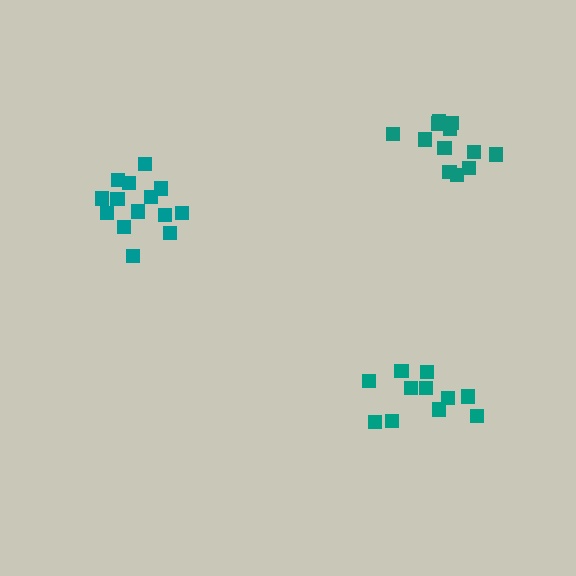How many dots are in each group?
Group 1: 12 dots, Group 2: 14 dots, Group 3: 12 dots (38 total).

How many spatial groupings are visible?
There are 3 spatial groupings.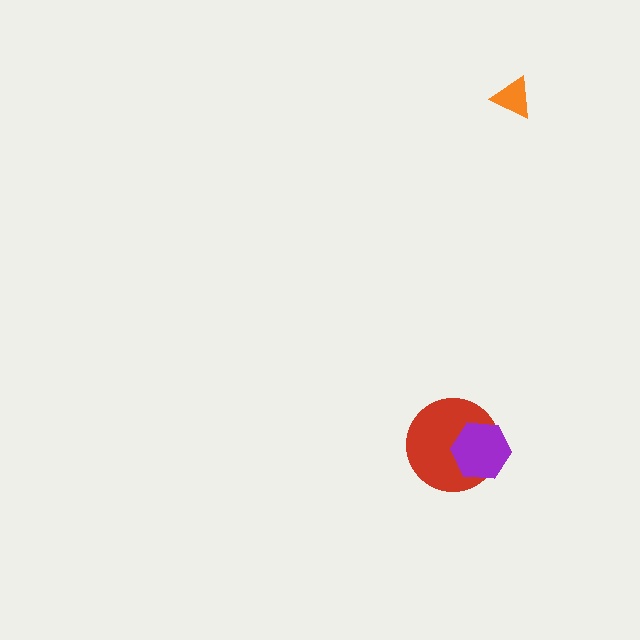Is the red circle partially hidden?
Yes, it is partially covered by another shape.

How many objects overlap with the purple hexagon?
1 object overlaps with the purple hexagon.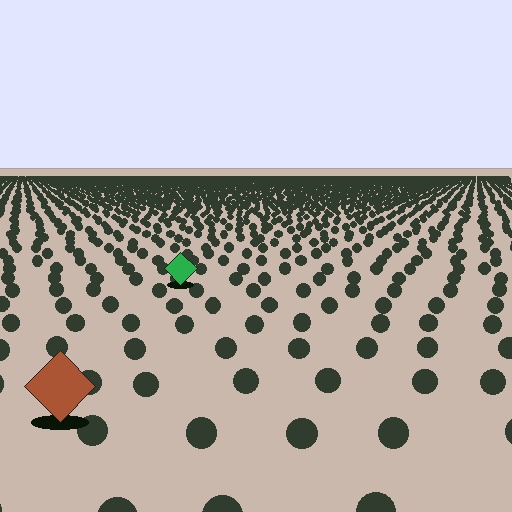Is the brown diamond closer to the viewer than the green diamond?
Yes. The brown diamond is closer — you can tell from the texture gradient: the ground texture is coarser near it.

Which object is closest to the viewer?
The brown diamond is closest. The texture marks near it are larger and more spread out.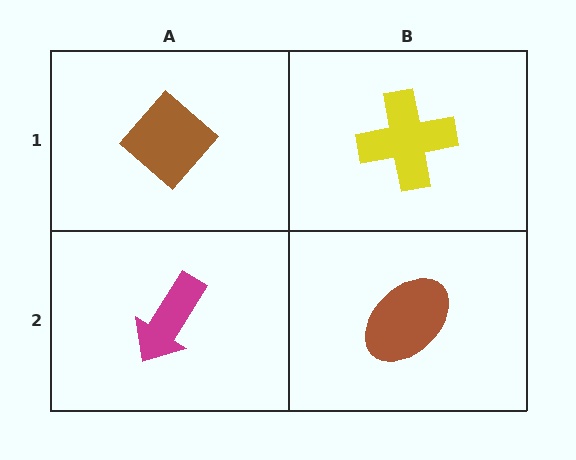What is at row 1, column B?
A yellow cross.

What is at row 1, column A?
A brown diamond.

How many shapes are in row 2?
2 shapes.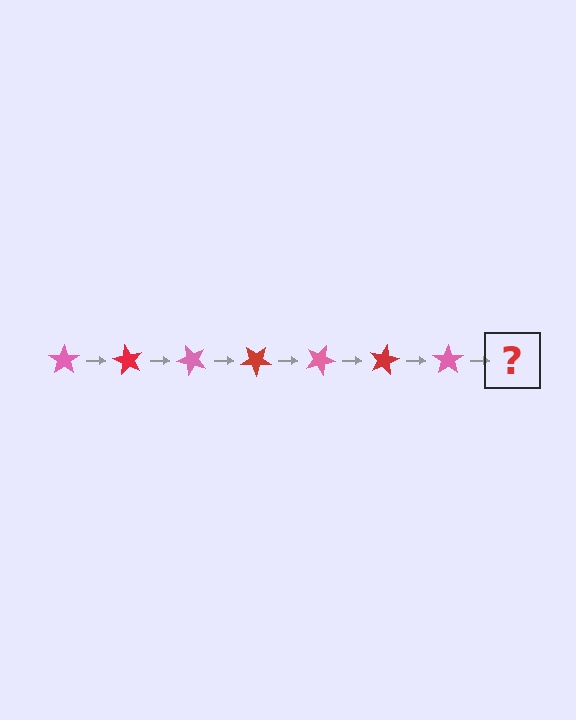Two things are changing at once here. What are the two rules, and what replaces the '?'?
The two rules are that it rotates 60 degrees each step and the color cycles through pink and red. The '?' should be a red star, rotated 420 degrees from the start.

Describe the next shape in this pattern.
It should be a red star, rotated 420 degrees from the start.